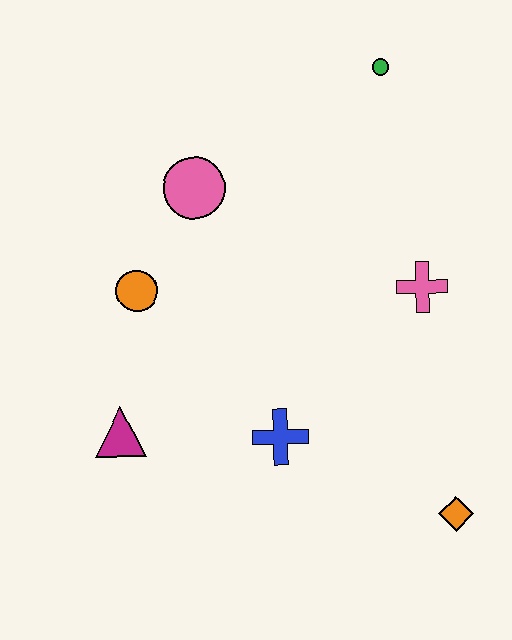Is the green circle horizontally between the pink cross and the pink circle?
Yes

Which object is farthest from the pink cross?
The magenta triangle is farthest from the pink cross.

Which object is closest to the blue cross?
The magenta triangle is closest to the blue cross.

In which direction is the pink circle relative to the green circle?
The pink circle is to the left of the green circle.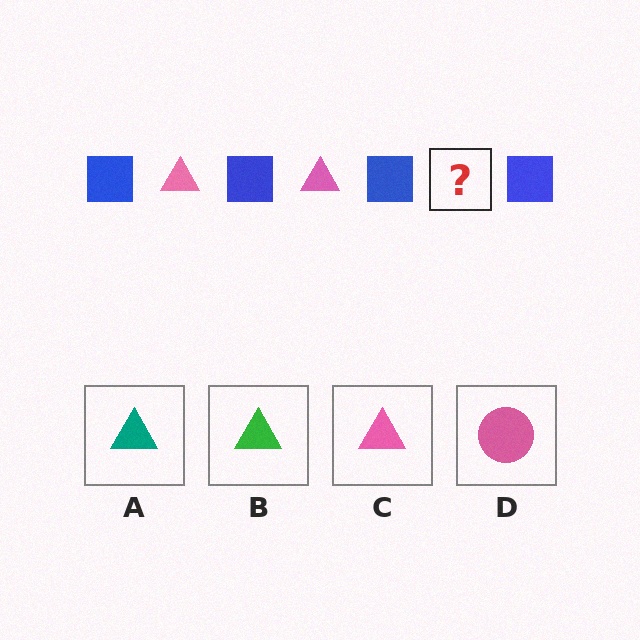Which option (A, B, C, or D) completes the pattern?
C.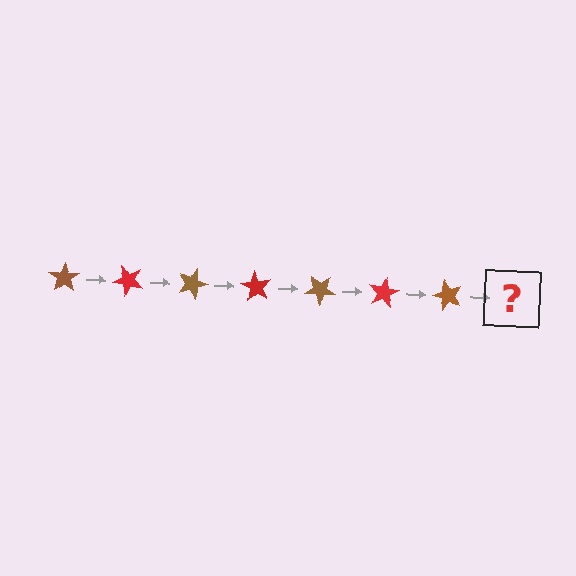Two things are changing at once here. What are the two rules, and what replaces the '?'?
The two rules are that it rotates 45 degrees each step and the color cycles through brown and red. The '?' should be a red star, rotated 315 degrees from the start.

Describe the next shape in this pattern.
It should be a red star, rotated 315 degrees from the start.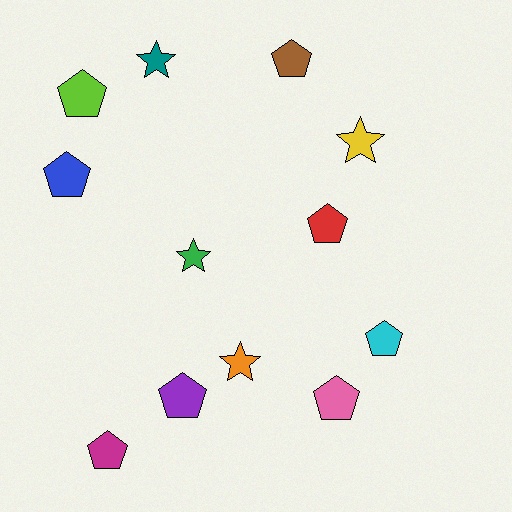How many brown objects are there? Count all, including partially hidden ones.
There is 1 brown object.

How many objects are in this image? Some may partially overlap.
There are 12 objects.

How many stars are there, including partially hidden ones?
There are 4 stars.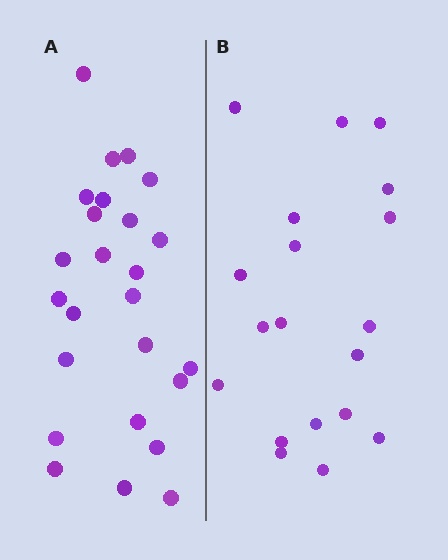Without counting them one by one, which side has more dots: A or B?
Region A (the left region) has more dots.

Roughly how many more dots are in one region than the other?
Region A has about 6 more dots than region B.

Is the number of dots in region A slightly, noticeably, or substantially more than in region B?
Region A has noticeably more, but not dramatically so. The ratio is roughly 1.3 to 1.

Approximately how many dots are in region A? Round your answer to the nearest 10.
About 20 dots. (The exact count is 25, which rounds to 20.)